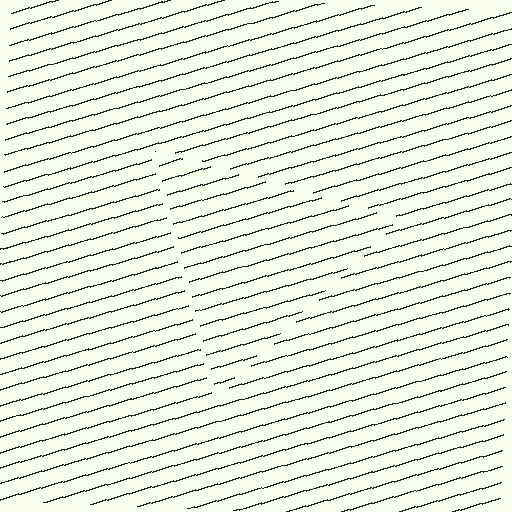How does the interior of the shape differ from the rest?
The interior of the shape contains the same grating, shifted by half a period — the contour is defined by the phase discontinuity where line-ends from the inner and outer gratings abut.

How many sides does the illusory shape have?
3 sides — the line-ends trace a triangle.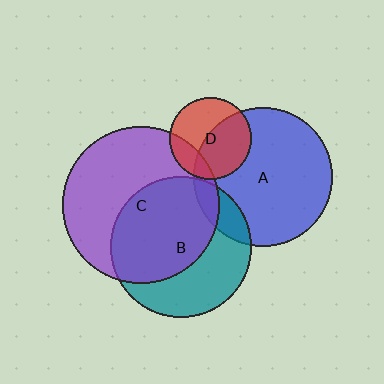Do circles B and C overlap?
Yes.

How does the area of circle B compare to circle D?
Approximately 2.9 times.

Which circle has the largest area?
Circle C (purple).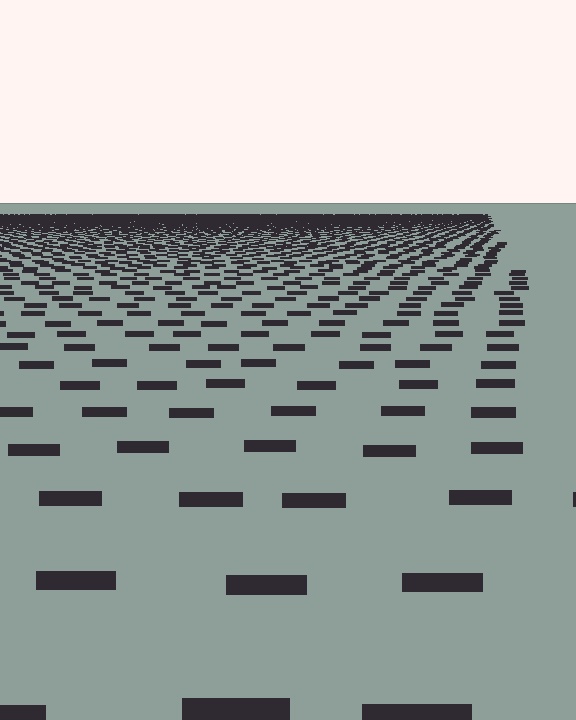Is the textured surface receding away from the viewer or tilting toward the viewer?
The surface is receding away from the viewer. Texture elements get smaller and denser toward the top.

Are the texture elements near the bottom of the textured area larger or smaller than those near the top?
Larger. Near the bottom, elements are closer to the viewer and appear at a bigger on-screen size.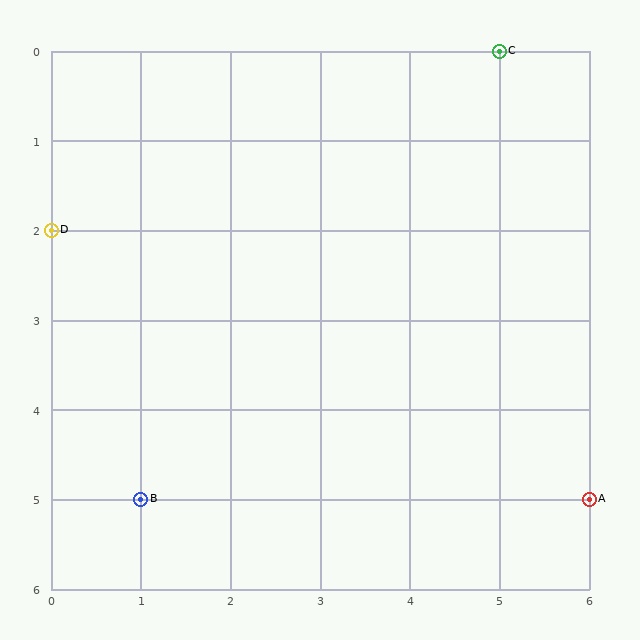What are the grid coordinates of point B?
Point B is at grid coordinates (1, 5).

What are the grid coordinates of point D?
Point D is at grid coordinates (0, 2).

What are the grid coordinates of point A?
Point A is at grid coordinates (6, 5).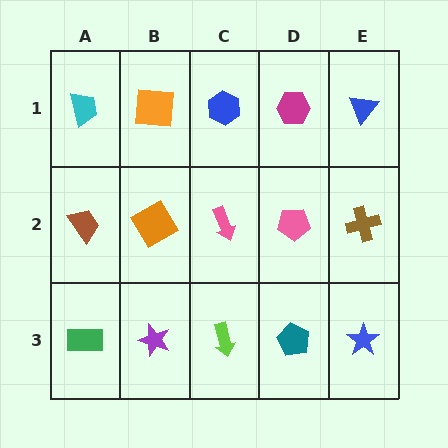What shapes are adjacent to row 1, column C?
A pink arrow (row 2, column C), an orange square (row 1, column B), a magenta hexagon (row 1, column D).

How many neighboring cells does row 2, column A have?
3.